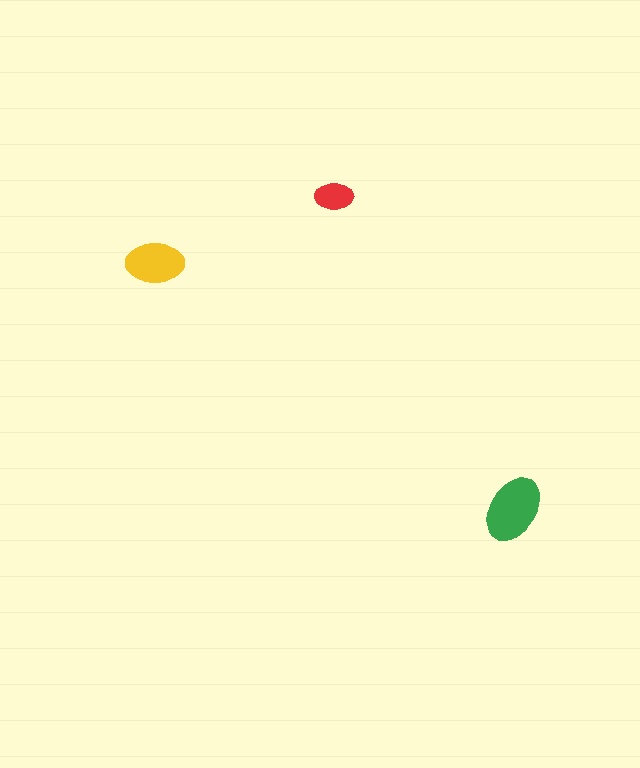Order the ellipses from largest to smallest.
the green one, the yellow one, the red one.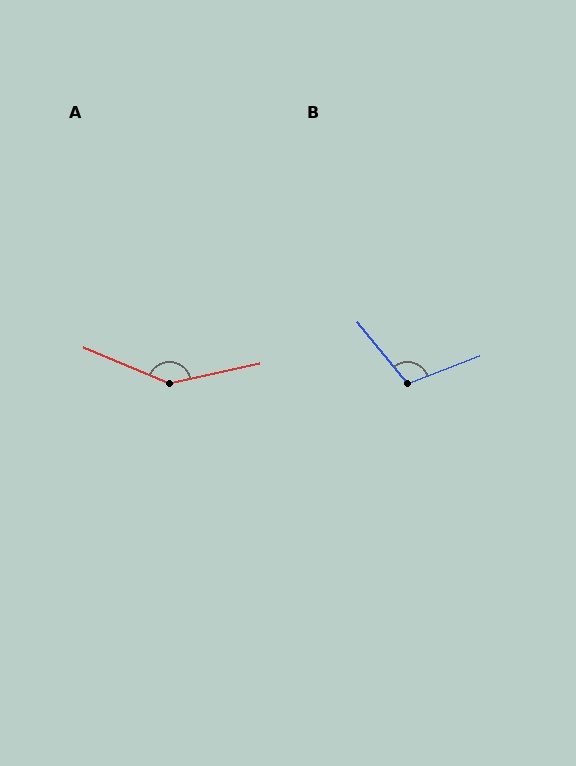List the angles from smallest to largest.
B (108°), A (145°).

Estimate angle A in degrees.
Approximately 145 degrees.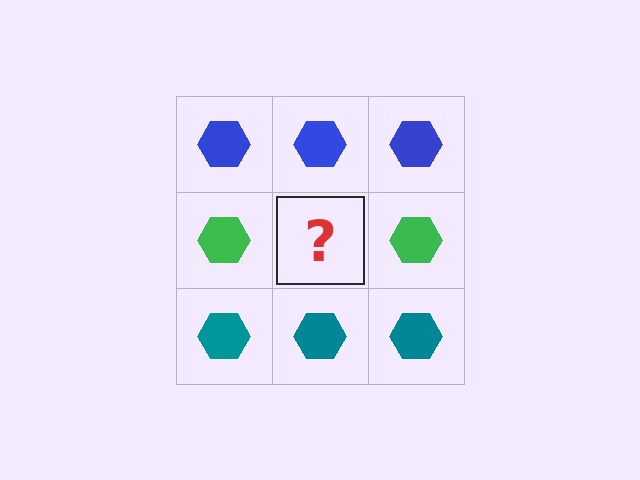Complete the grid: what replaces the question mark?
The question mark should be replaced with a green hexagon.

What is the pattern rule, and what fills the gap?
The rule is that each row has a consistent color. The gap should be filled with a green hexagon.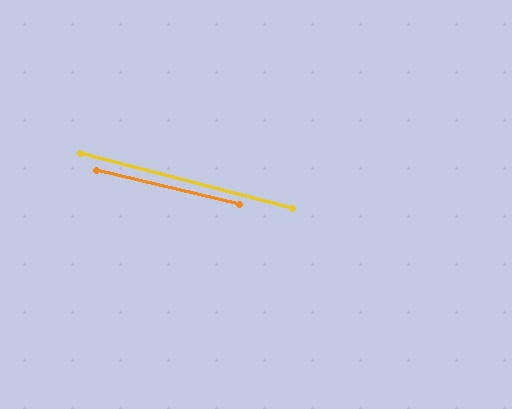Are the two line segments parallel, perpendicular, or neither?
Parallel — their directions differ by only 1.2°.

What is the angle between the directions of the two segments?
Approximately 1 degree.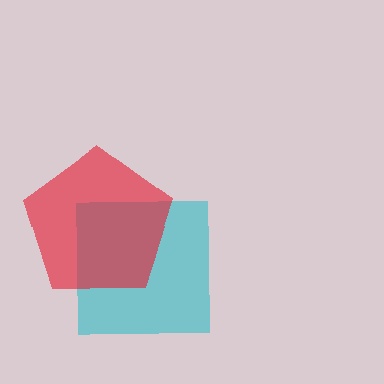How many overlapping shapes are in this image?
There are 2 overlapping shapes in the image.